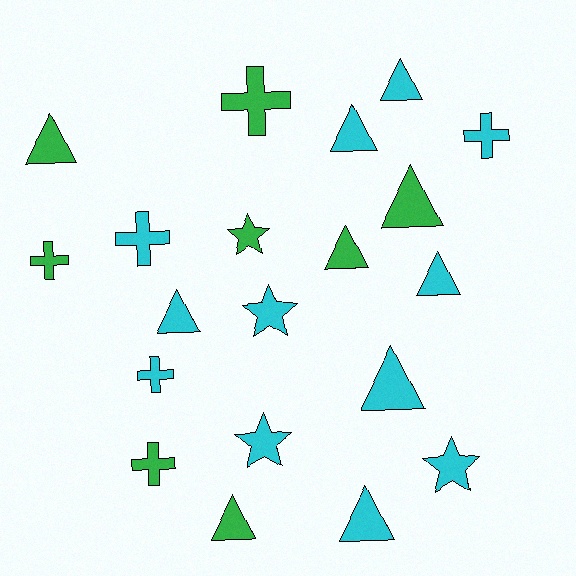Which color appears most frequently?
Cyan, with 12 objects.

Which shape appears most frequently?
Triangle, with 10 objects.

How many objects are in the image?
There are 20 objects.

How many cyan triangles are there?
There are 6 cyan triangles.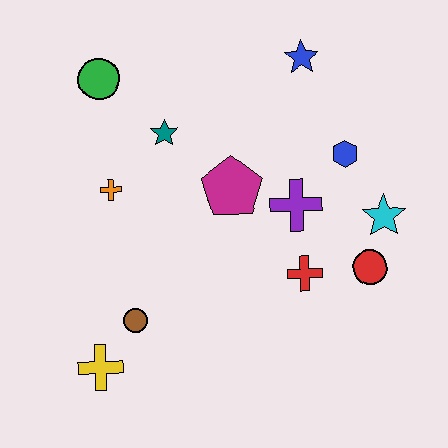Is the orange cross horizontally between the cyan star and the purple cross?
No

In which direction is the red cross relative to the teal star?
The red cross is below the teal star.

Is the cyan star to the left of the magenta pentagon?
No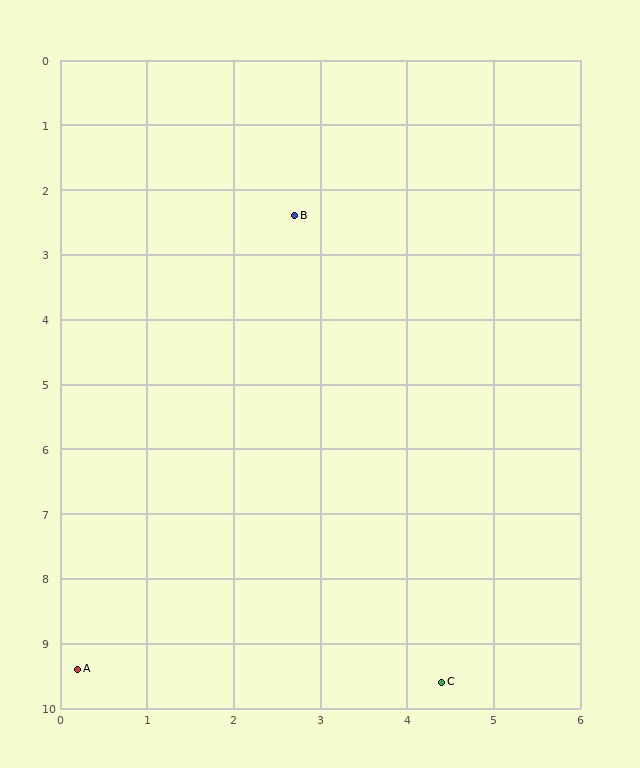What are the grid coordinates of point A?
Point A is at approximately (0.2, 9.4).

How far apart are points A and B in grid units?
Points A and B are about 7.4 grid units apart.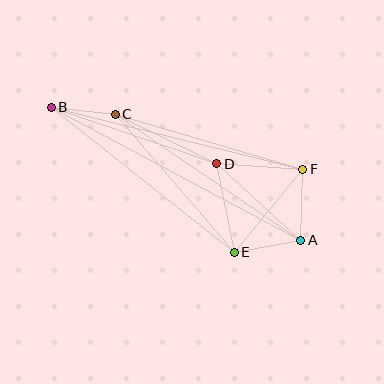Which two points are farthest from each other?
Points A and B are farthest from each other.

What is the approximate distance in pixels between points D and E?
The distance between D and E is approximately 91 pixels.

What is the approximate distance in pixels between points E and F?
The distance between E and F is approximately 108 pixels.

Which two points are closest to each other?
Points B and C are closest to each other.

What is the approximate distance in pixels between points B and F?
The distance between B and F is approximately 259 pixels.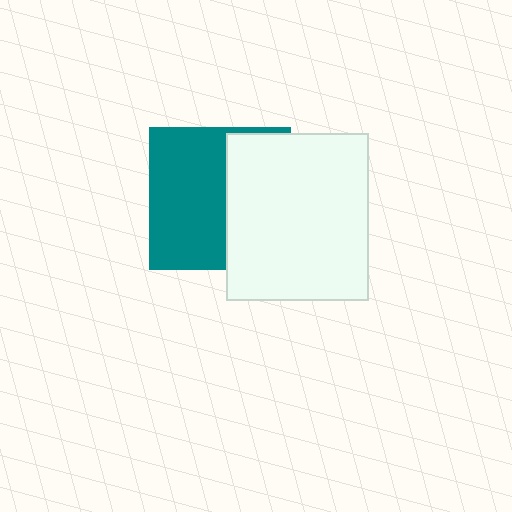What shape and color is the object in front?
The object in front is a white rectangle.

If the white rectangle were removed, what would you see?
You would see the complete teal square.